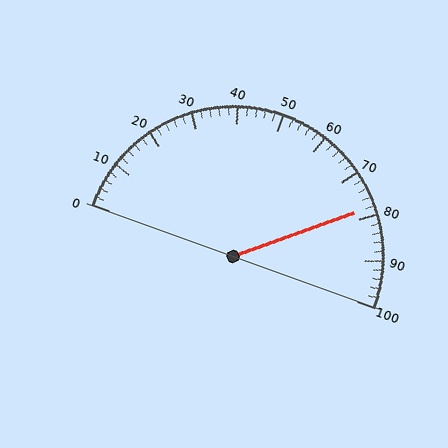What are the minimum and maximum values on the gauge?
The gauge ranges from 0 to 100.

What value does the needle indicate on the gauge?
The needle indicates approximately 78.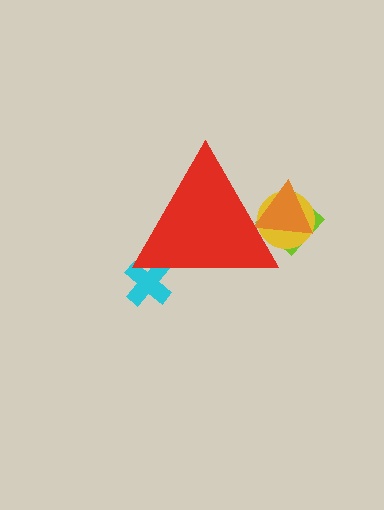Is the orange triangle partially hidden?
Yes, the orange triangle is partially hidden behind the red triangle.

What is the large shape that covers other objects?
A red triangle.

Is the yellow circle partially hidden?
Yes, the yellow circle is partially hidden behind the red triangle.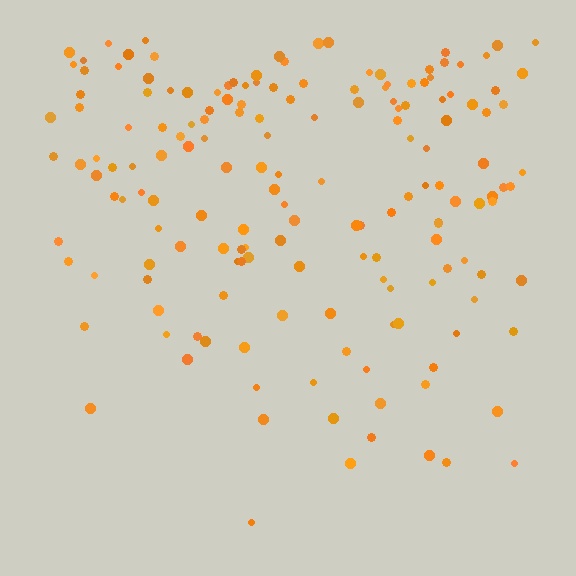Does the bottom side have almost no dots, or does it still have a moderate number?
Still a moderate number, just noticeably fewer than the top.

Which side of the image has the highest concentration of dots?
The top.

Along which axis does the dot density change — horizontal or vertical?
Vertical.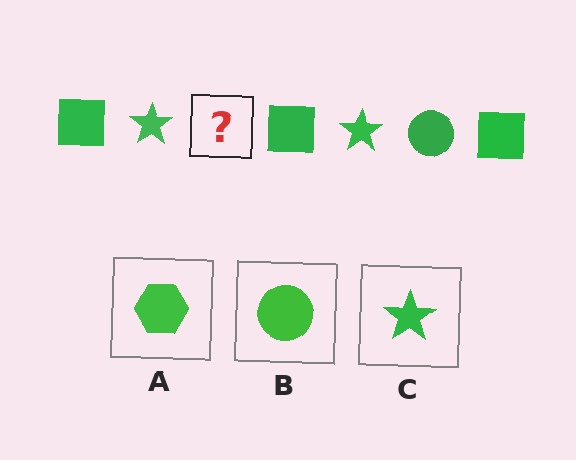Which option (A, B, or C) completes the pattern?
B.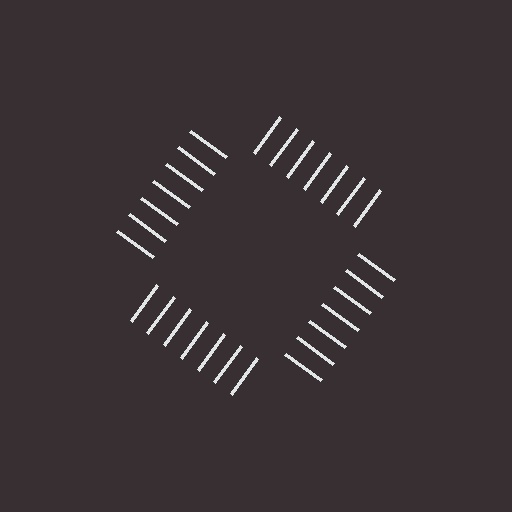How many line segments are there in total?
28 — 7 along each of the 4 edges.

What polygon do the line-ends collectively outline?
An illusory square — the line segments terminate on its edges but no continuous stroke is drawn.